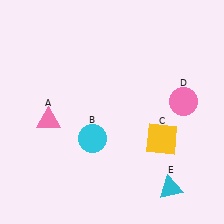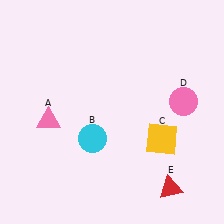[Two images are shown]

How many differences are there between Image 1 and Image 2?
There is 1 difference between the two images.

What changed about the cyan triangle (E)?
In Image 1, E is cyan. In Image 2, it changed to red.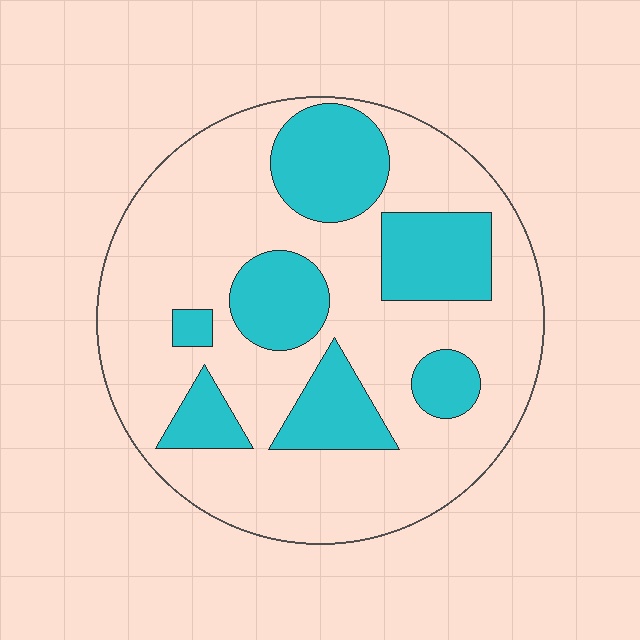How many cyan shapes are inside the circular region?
7.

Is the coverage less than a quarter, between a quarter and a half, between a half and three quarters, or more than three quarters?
Between a quarter and a half.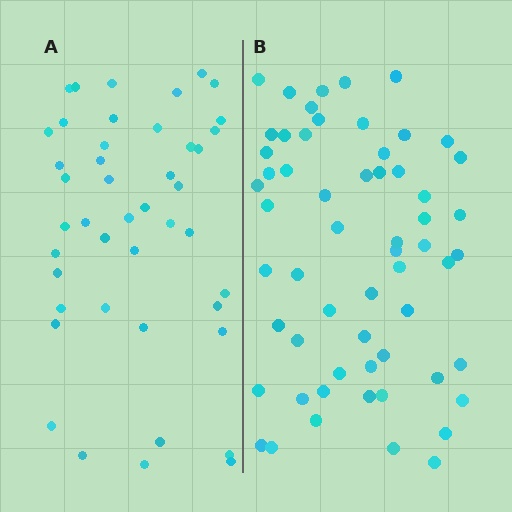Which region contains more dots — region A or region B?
Region B (the right region) has more dots.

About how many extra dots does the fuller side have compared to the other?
Region B has approximately 15 more dots than region A.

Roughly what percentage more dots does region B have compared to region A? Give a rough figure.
About 35% more.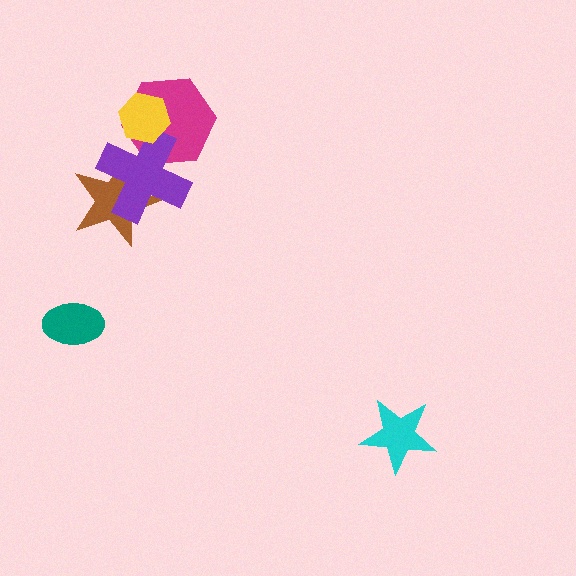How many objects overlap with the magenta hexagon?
2 objects overlap with the magenta hexagon.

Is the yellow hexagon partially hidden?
No, no other shape covers it.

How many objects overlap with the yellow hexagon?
2 objects overlap with the yellow hexagon.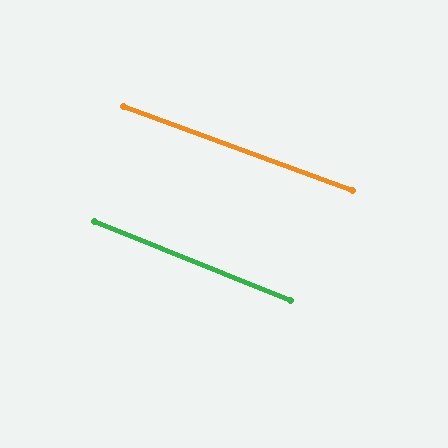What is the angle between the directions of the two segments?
Approximately 2 degrees.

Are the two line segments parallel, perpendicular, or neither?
Parallel — their directions differ by only 1.8°.